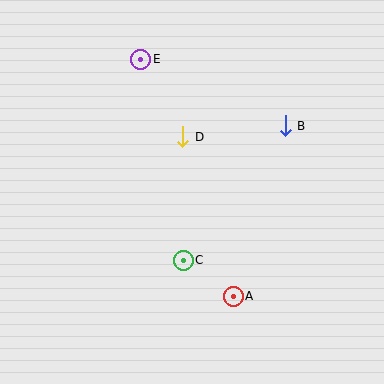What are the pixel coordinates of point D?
Point D is at (183, 137).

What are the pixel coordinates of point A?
Point A is at (233, 296).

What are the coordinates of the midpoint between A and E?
The midpoint between A and E is at (187, 178).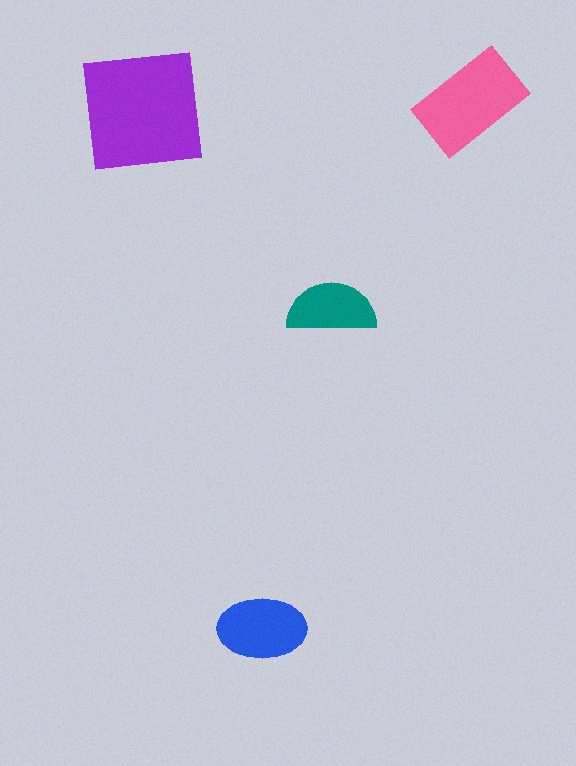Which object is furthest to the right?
The pink rectangle is rightmost.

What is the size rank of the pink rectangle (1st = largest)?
2nd.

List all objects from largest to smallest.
The purple square, the pink rectangle, the blue ellipse, the teal semicircle.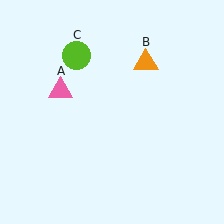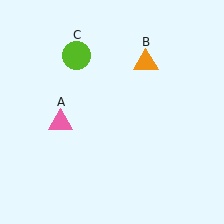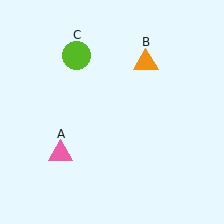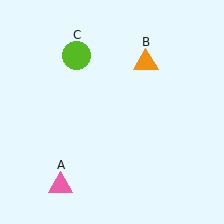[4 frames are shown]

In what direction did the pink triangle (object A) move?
The pink triangle (object A) moved down.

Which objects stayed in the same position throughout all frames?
Orange triangle (object B) and lime circle (object C) remained stationary.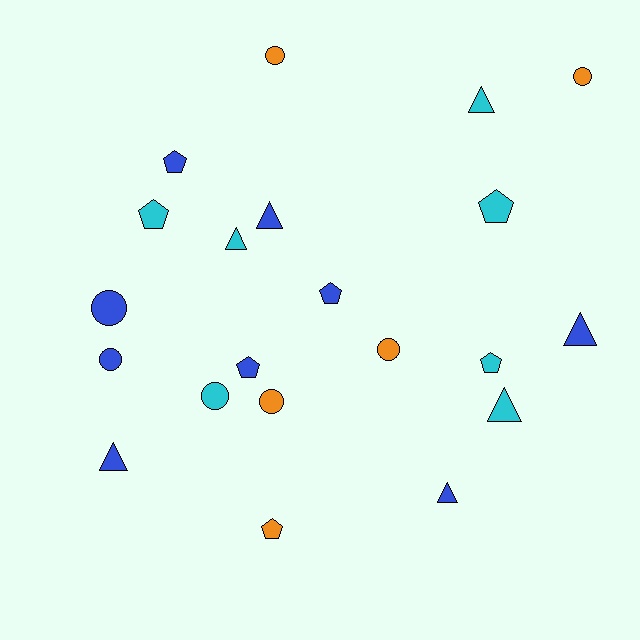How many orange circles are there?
There are 4 orange circles.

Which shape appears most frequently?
Circle, with 7 objects.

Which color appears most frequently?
Blue, with 9 objects.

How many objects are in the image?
There are 21 objects.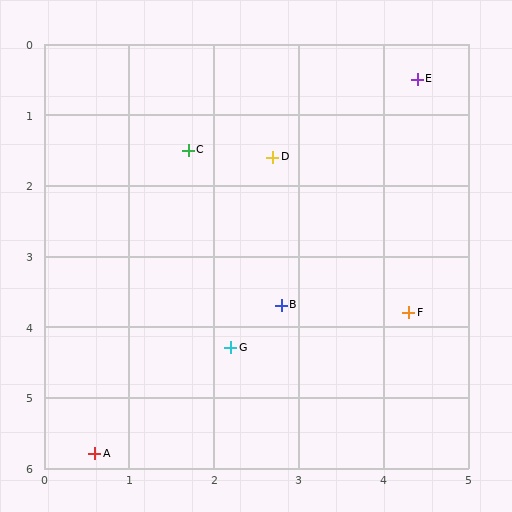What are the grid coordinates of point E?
Point E is at approximately (4.4, 0.5).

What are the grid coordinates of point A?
Point A is at approximately (0.6, 5.8).